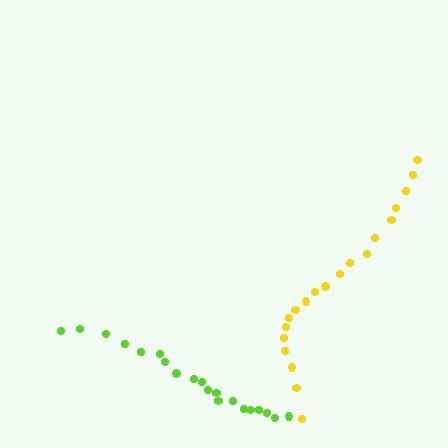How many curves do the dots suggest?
There are 2 distinct paths.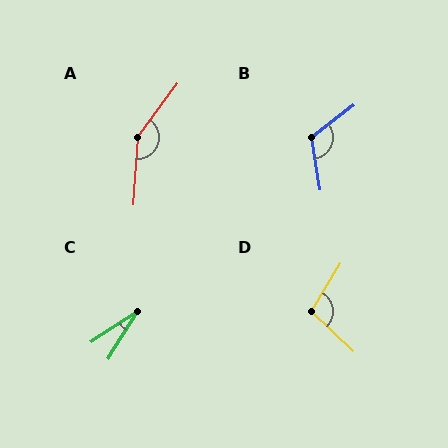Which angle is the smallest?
C, at approximately 25 degrees.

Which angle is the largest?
A, at approximately 147 degrees.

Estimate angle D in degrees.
Approximately 103 degrees.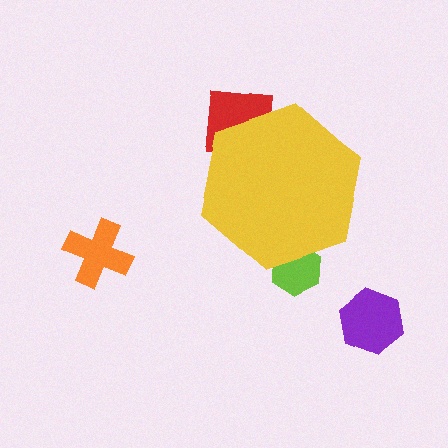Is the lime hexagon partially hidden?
Yes, the lime hexagon is partially hidden behind the yellow hexagon.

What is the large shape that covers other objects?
A yellow hexagon.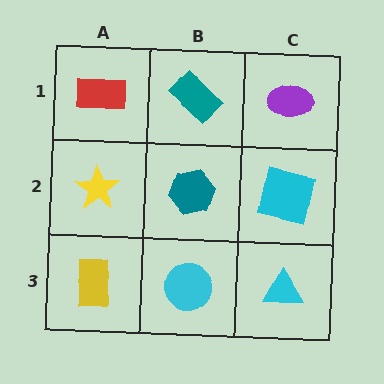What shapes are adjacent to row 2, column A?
A red rectangle (row 1, column A), a yellow rectangle (row 3, column A), a teal hexagon (row 2, column B).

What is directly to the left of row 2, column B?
A yellow star.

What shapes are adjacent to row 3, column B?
A teal hexagon (row 2, column B), a yellow rectangle (row 3, column A), a cyan triangle (row 3, column C).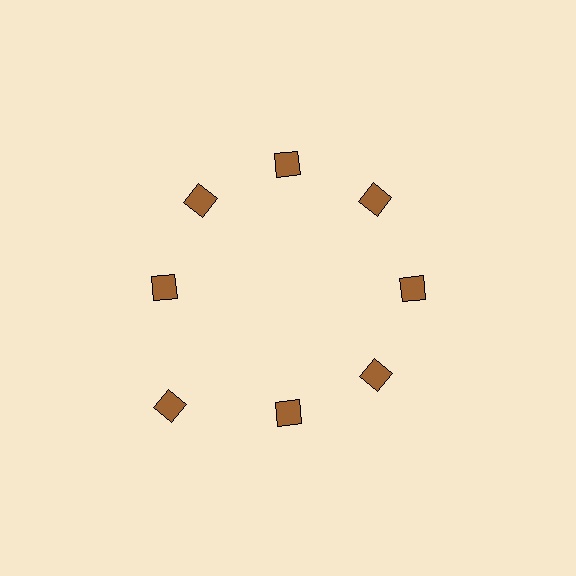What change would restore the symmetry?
The symmetry would be restored by moving it inward, back onto the ring so that all 8 diamonds sit at equal angles and equal distance from the center.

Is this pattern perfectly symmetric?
No. The 8 brown diamonds are arranged in a ring, but one element near the 8 o'clock position is pushed outward from the center, breaking the 8-fold rotational symmetry.